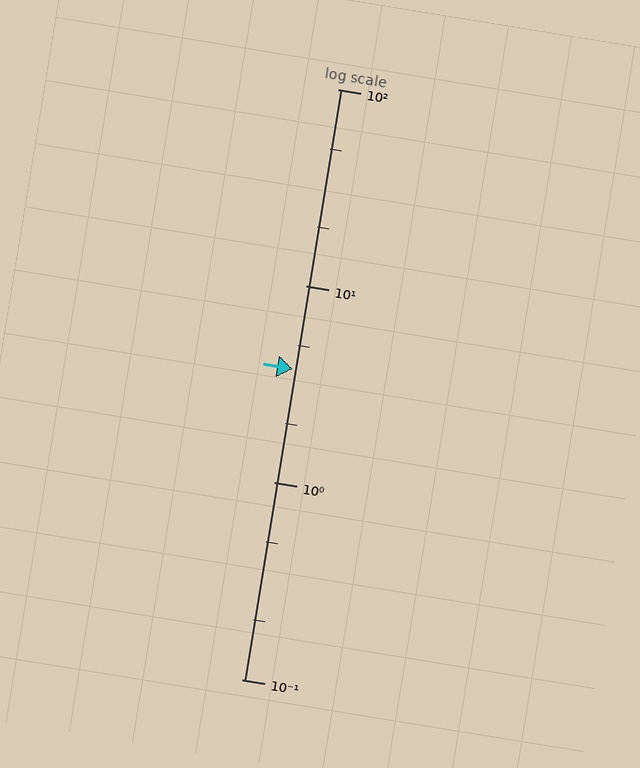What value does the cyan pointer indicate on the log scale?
The pointer indicates approximately 3.8.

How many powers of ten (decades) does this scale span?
The scale spans 3 decades, from 0.1 to 100.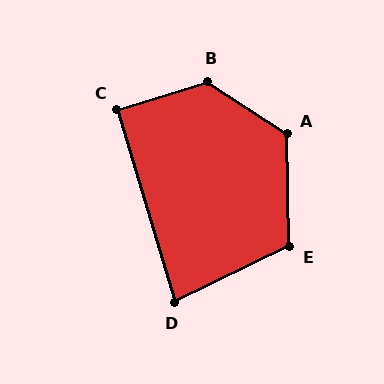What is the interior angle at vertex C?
Approximately 90 degrees (approximately right).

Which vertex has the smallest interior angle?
D, at approximately 81 degrees.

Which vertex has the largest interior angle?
B, at approximately 129 degrees.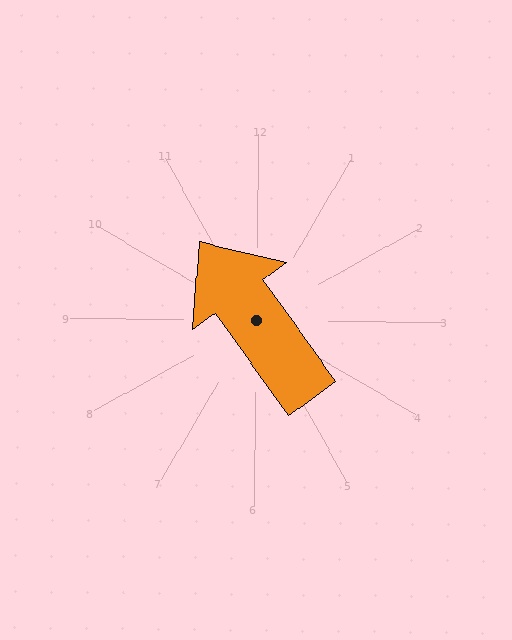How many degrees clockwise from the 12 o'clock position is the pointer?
Approximately 324 degrees.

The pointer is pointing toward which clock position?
Roughly 11 o'clock.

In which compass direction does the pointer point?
Northwest.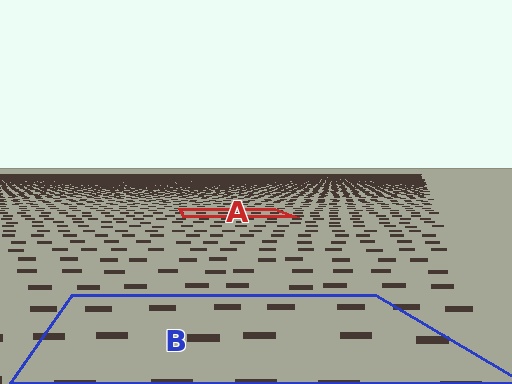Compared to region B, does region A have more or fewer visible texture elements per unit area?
Region A has more texture elements per unit area — they are packed more densely because it is farther away.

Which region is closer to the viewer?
Region B is closer. The texture elements there are larger and more spread out.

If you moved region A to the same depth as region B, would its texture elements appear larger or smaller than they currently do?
They would appear larger. At a closer depth, the same texture elements are projected at a bigger on-screen size.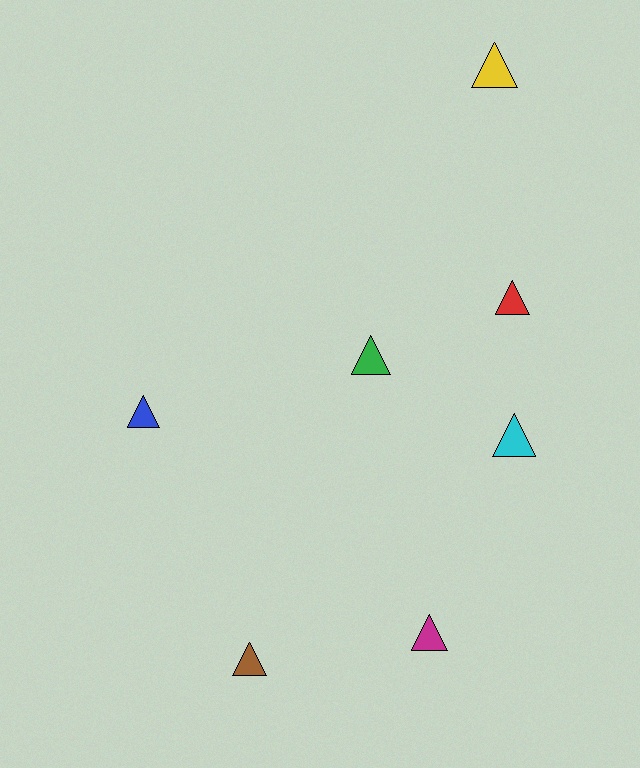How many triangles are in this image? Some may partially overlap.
There are 7 triangles.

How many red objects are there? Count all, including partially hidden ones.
There is 1 red object.